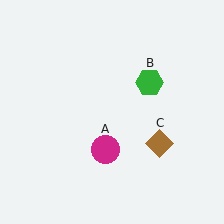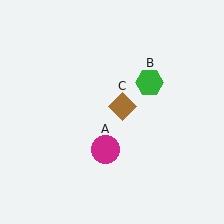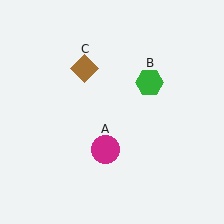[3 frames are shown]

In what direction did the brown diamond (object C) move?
The brown diamond (object C) moved up and to the left.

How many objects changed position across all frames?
1 object changed position: brown diamond (object C).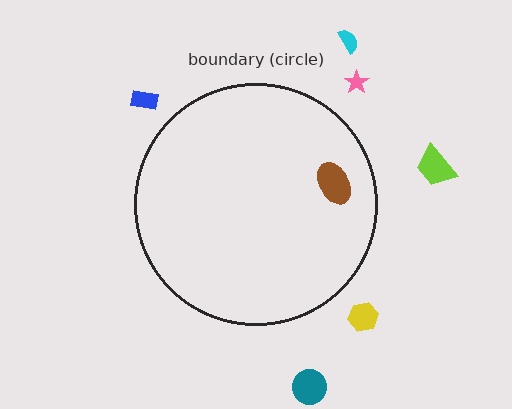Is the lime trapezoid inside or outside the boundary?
Outside.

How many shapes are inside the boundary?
1 inside, 6 outside.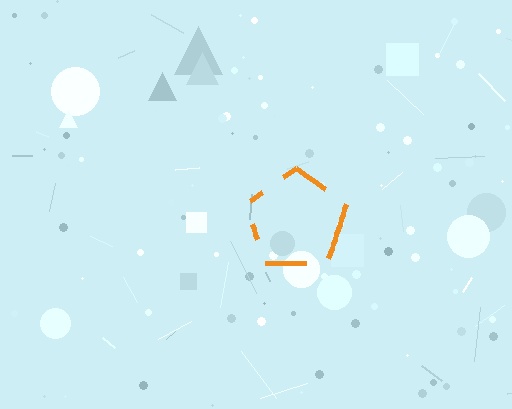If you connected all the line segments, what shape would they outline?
They would outline a pentagon.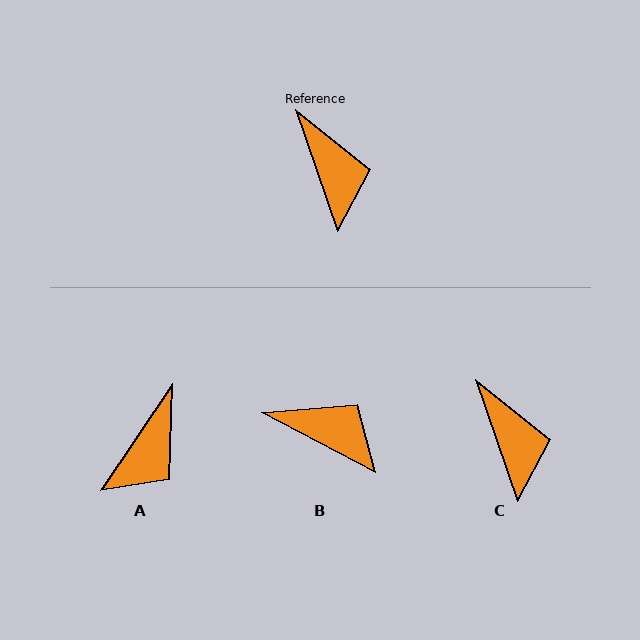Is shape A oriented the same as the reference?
No, it is off by about 53 degrees.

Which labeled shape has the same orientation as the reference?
C.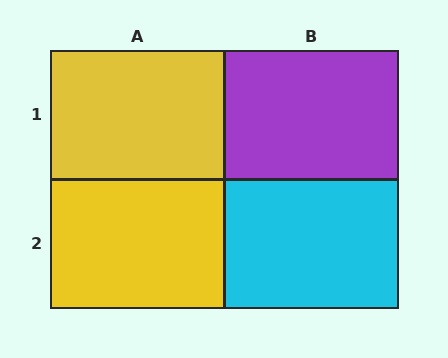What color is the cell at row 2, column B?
Cyan.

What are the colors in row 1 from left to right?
Yellow, purple.